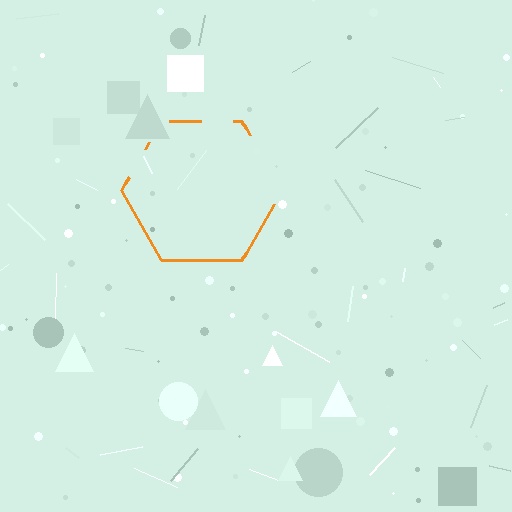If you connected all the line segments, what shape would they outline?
They would outline a hexagon.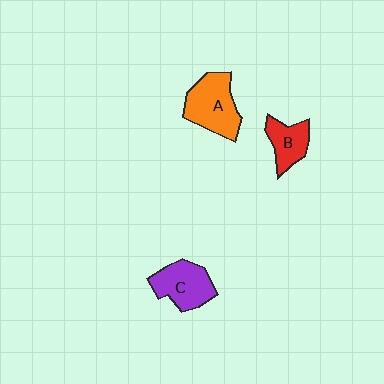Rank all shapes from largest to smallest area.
From largest to smallest: A (orange), C (purple), B (red).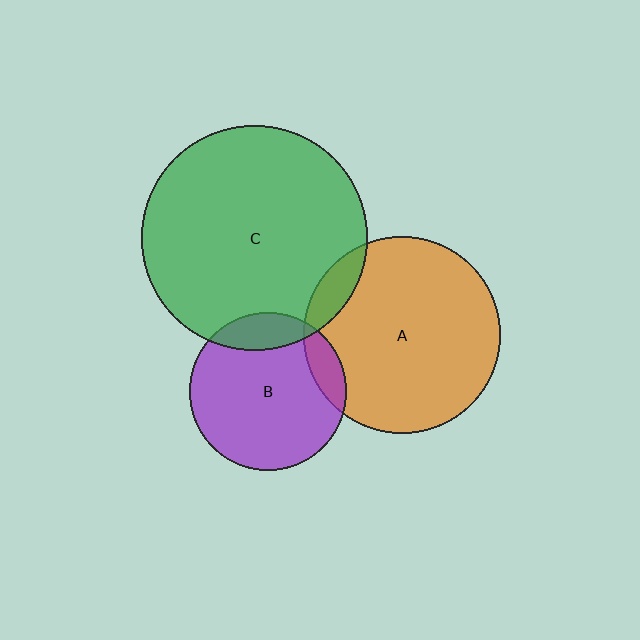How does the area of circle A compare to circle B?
Approximately 1.6 times.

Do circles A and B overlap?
Yes.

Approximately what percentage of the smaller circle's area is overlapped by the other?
Approximately 10%.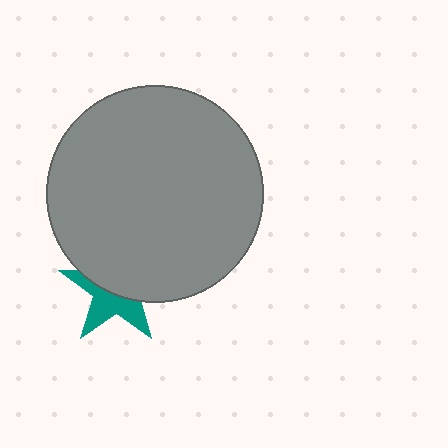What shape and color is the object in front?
The object in front is a gray circle.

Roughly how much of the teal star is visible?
About half of it is visible (roughly 46%).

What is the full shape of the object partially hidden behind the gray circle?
The partially hidden object is a teal star.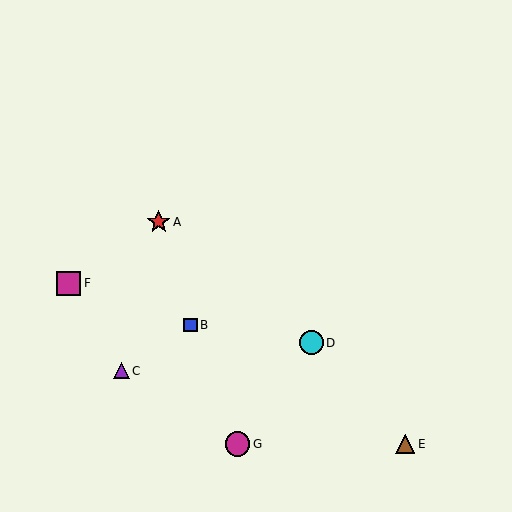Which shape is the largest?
The magenta circle (labeled G) is the largest.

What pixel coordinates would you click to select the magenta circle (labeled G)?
Click at (238, 444) to select the magenta circle G.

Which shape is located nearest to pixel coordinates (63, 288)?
The magenta square (labeled F) at (69, 283) is nearest to that location.